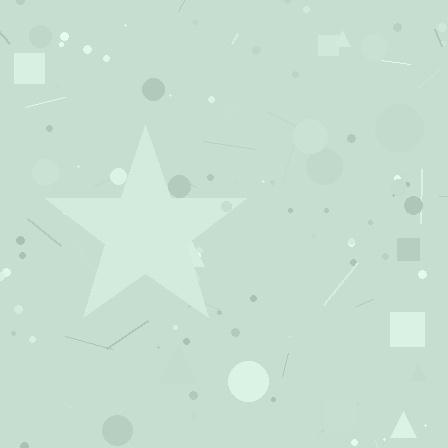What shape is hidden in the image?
A star is hidden in the image.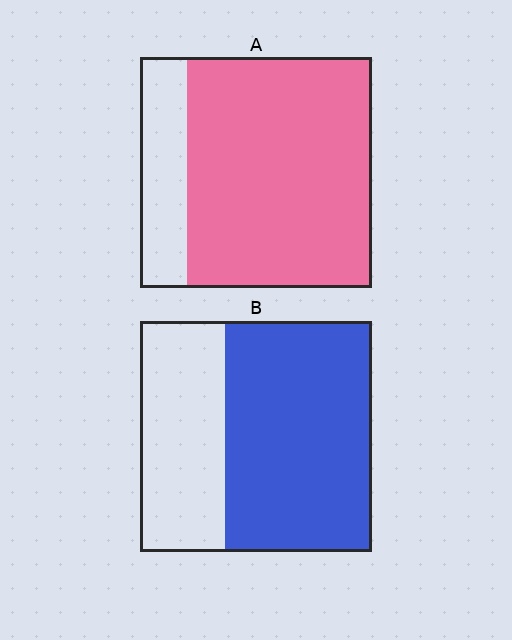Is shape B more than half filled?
Yes.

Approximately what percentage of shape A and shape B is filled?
A is approximately 80% and B is approximately 65%.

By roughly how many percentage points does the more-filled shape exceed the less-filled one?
By roughly 15 percentage points (A over B).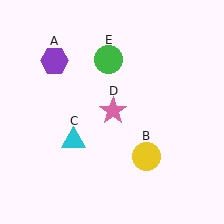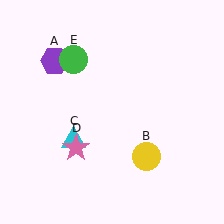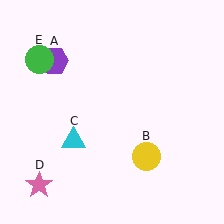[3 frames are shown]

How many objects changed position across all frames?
2 objects changed position: pink star (object D), green circle (object E).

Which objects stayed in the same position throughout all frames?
Purple hexagon (object A) and yellow circle (object B) and cyan triangle (object C) remained stationary.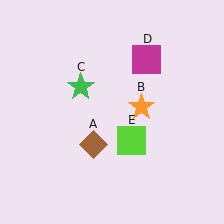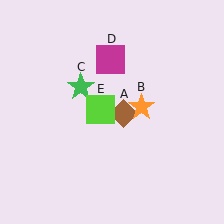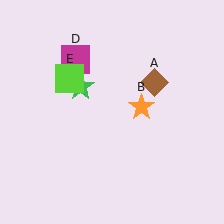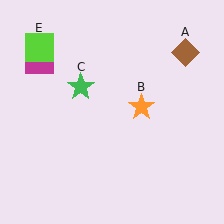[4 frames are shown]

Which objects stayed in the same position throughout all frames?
Orange star (object B) and green star (object C) remained stationary.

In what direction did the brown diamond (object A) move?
The brown diamond (object A) moved up and to the right.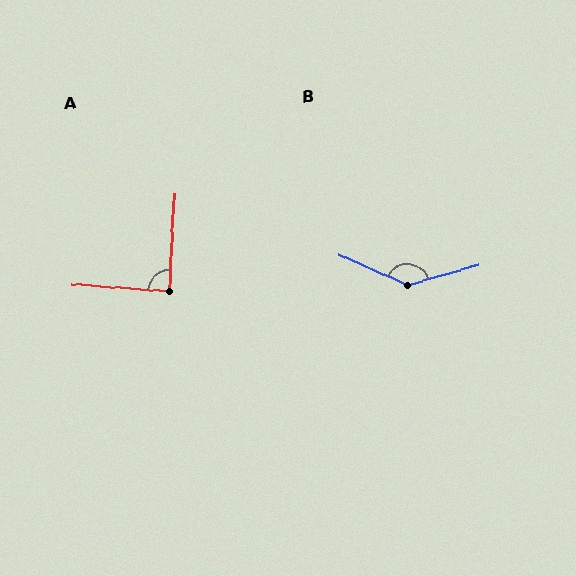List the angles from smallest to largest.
A (88°), B (139°).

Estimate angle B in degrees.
Approximately 139 degrees.